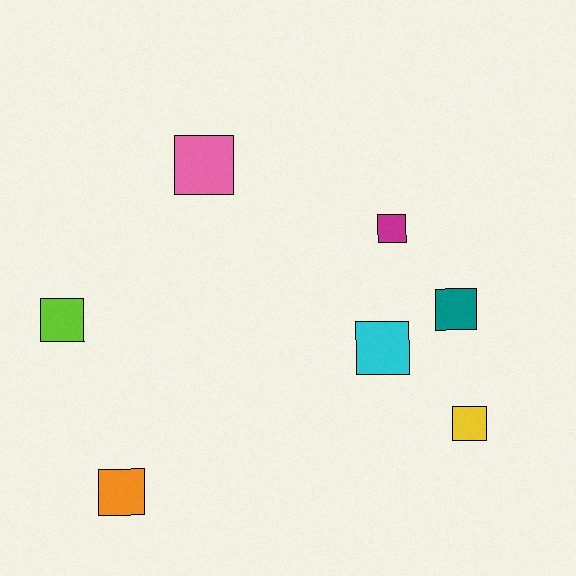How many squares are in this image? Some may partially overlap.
There are 7 squares.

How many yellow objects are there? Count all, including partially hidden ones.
There is 1 yellow object.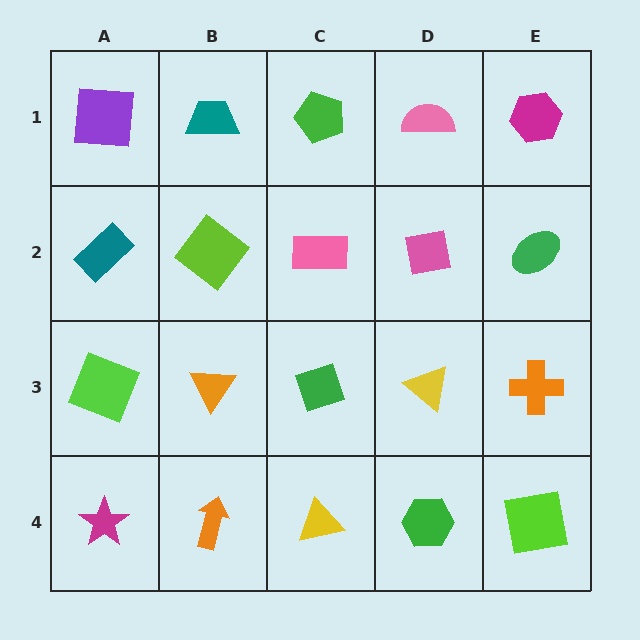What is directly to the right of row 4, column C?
A green hexagon.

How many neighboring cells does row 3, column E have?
3.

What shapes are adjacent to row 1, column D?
A pink square (row 2, column D), a green pentagon (row 1, column C), a magenta hexagon (row 1, column E).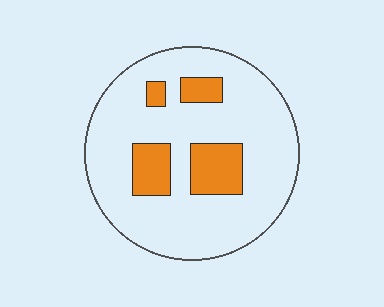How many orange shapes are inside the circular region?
4.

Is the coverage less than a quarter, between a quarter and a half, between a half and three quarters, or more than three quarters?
Less than a quarter.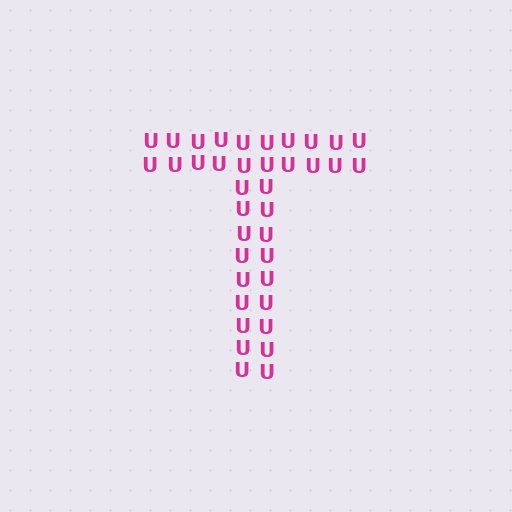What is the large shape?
The large shape is the letter T.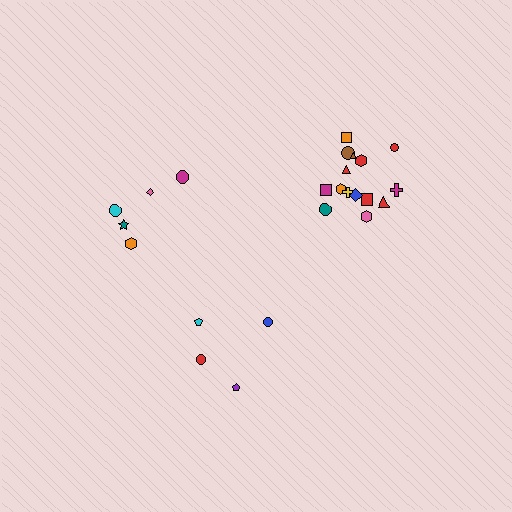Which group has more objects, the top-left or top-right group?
The top-right group.